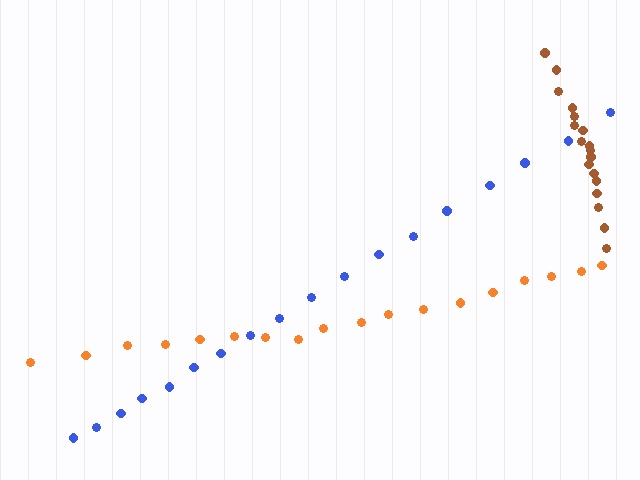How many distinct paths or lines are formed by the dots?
There are 3 distinct paths.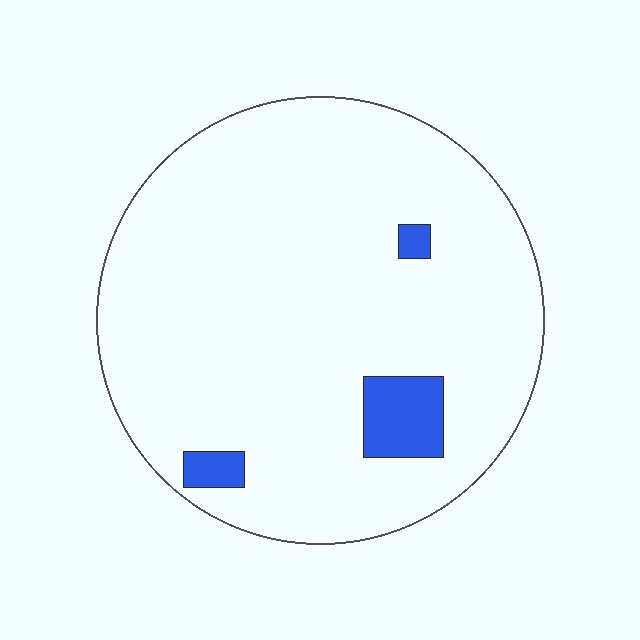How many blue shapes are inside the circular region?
3.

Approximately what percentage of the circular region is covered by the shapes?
Approximately 5%.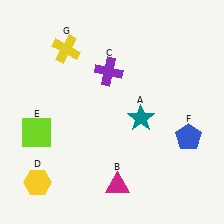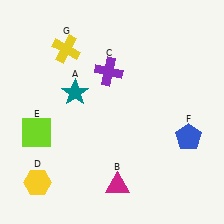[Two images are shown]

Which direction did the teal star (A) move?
The teal star (A) moved left.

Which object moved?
The teal star (A) moved left.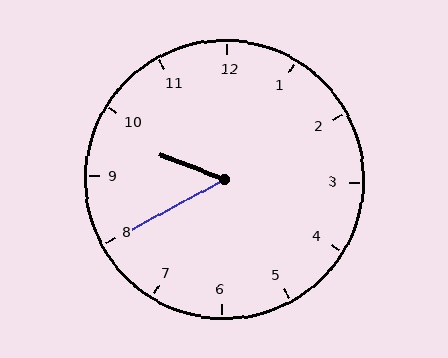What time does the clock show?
9:40.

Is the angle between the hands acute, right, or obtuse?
It is acute.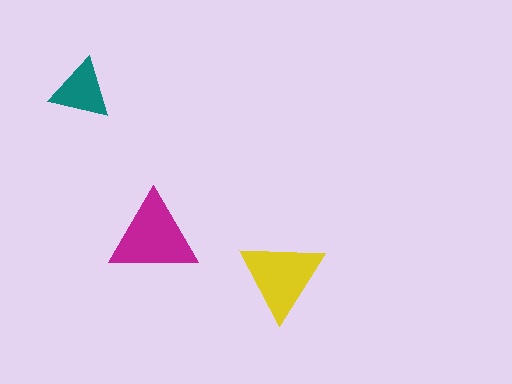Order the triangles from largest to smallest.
the magenta one, the yellow one, the teal one.